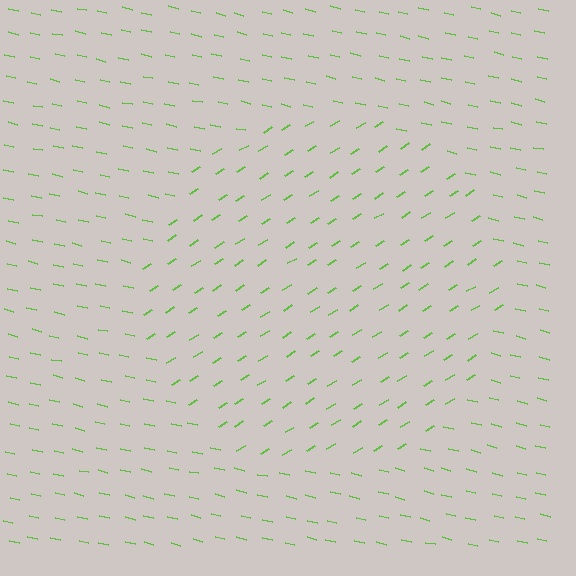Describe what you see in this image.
The image is filled with small lime line segments. A circle region in the image has lines oriented differently from the surrounding lines, creating a visible texture boundary.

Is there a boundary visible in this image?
Yes, there is a texture boundary formed by a change in line orientation.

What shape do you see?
I see a circle.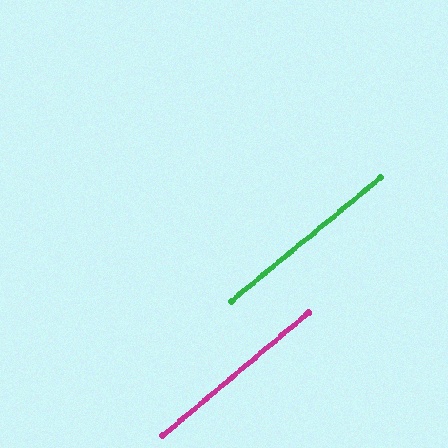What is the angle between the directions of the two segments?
Approximately 0 degrees.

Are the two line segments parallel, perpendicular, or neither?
Parallel — their directions differ by only 0.3°.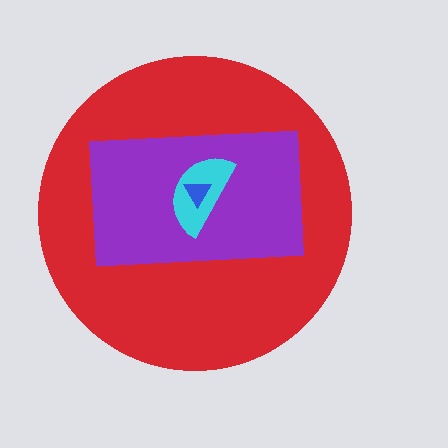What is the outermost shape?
The red circle.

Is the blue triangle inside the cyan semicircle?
Yes.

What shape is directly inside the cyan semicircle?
The blue triangle.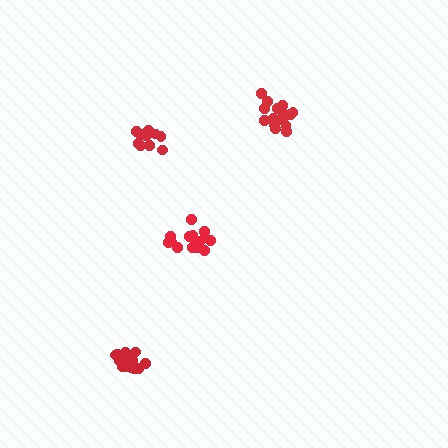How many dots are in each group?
Group 1: 14 dots, Group 2: 16 dots, Group 3: 11 dots, Group 4: 16 dots (57 total).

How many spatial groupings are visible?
There are 4 spatial groupings.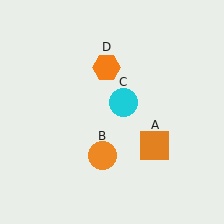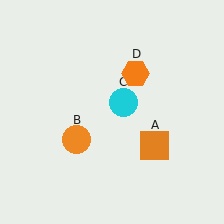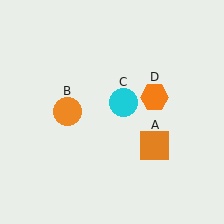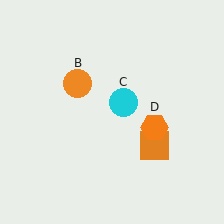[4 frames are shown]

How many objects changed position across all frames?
2 objects changed position: orange circle (object B), orange hexagon (object D).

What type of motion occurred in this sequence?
The orange circle (object B), orange hexagon (object D) rotated clockwise around the center of the scene.